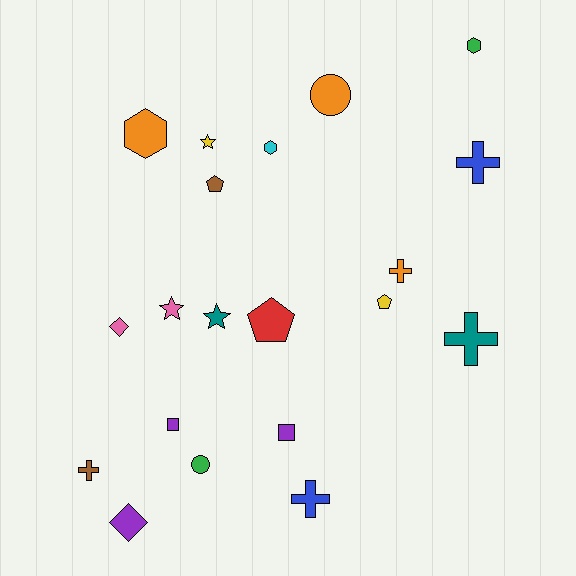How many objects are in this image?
There are 20 objects.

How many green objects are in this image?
There are 2 green objects.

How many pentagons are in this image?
There are 3 pentagons.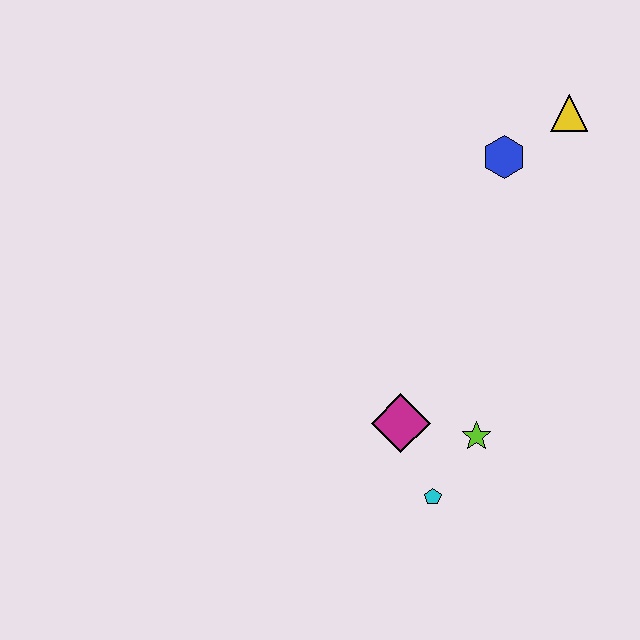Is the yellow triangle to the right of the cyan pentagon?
Yes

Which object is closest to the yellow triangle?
The blue hexagon is closest to the yellow triangle.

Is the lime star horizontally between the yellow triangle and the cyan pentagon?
Yes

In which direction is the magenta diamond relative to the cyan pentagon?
The magenta diamond is above the cyan pentagon.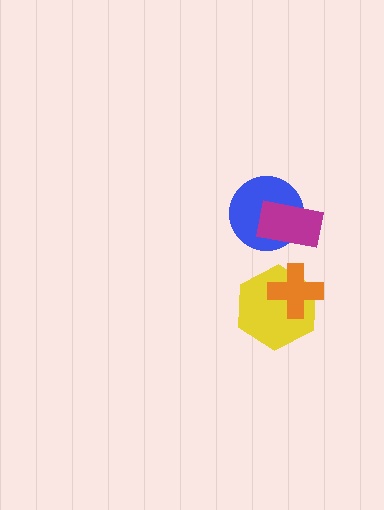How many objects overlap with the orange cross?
1 object overlaps with the orange cross.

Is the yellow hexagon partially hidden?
Yes, it is partially covered by another shape.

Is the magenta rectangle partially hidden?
No, no other shape covers it.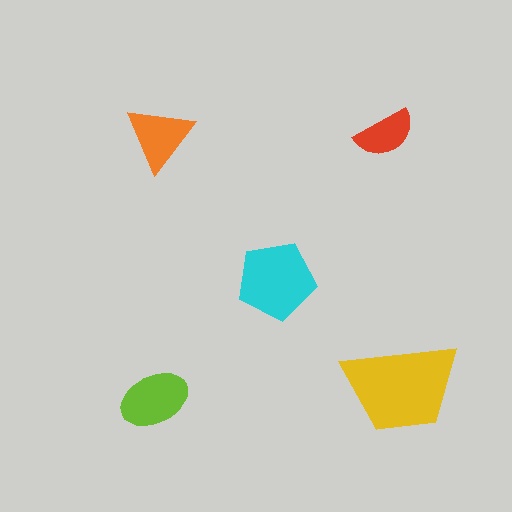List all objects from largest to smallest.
The yellow trapezoid, the cyan pentagon, the lime ellipse, the orange triangle, the red semicircle.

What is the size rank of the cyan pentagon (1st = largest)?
2nd.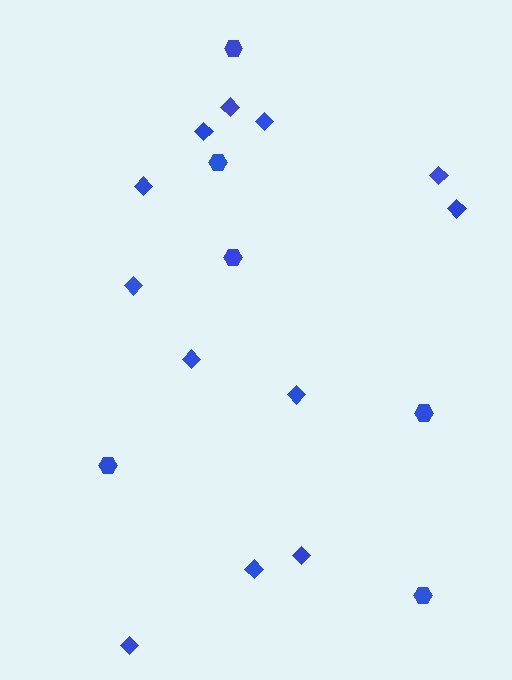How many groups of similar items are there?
There are 2 groups: one group of hexagons (6) and one group of diamonds (12).